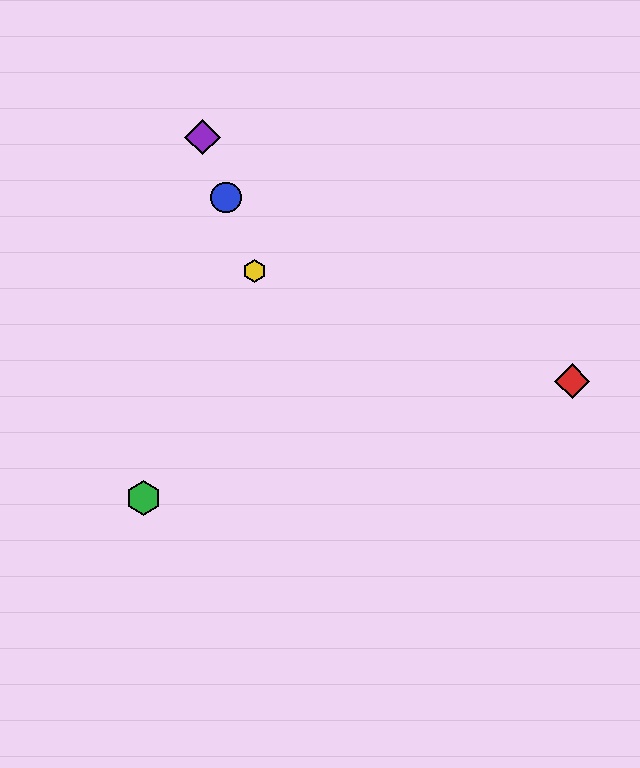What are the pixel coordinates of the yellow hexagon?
The yellow hexagon is at (255, 271).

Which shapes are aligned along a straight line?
The blue circle, the yellow hexagon, the purple diamond are aligned along a straight line.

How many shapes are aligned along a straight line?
3 shapes (the blue circle, the yellow hexagon, the purple diamond) are aligned along a straight line.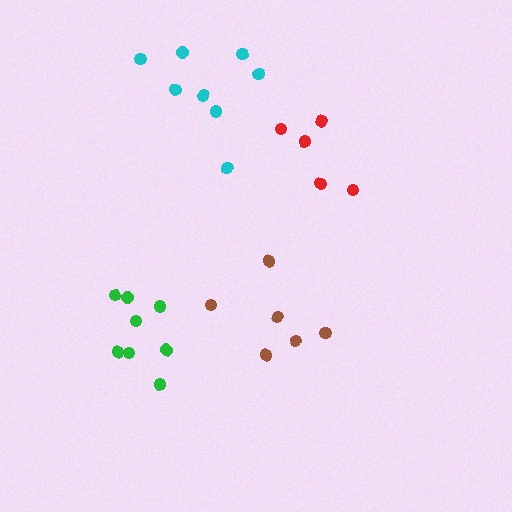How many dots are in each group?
Group 1: 8 dots, Group 2: 8 dots, Group 3: 6 dots, Group 4: 5 dots (27 total).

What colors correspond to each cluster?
The clusters are colored: cyan, green, brown, red.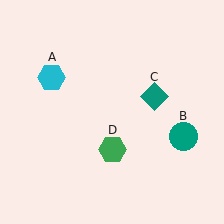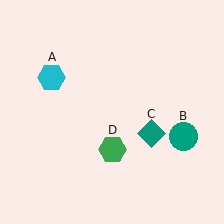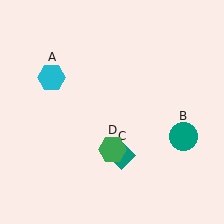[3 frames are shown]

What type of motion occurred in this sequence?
The teal diamond (object C) rotated clockwise around the center of the scene.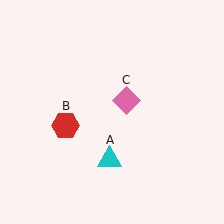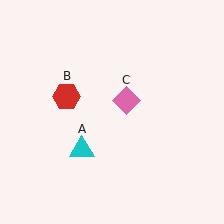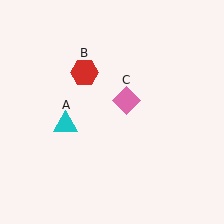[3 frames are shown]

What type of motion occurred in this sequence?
The cyan triangle (object A), red hexagon (object B) rotated clockwise around the center of the scene.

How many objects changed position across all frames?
2 objects changed position: cyan triangle (object A), red hexagon (object B).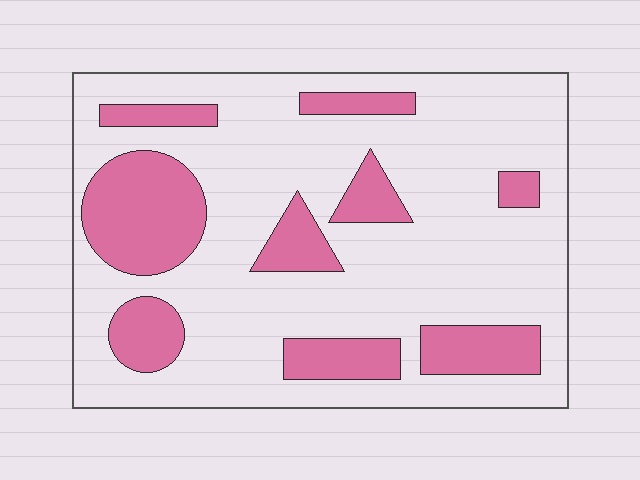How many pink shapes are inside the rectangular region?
9.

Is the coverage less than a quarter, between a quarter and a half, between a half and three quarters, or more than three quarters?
Between a quarter and a half.